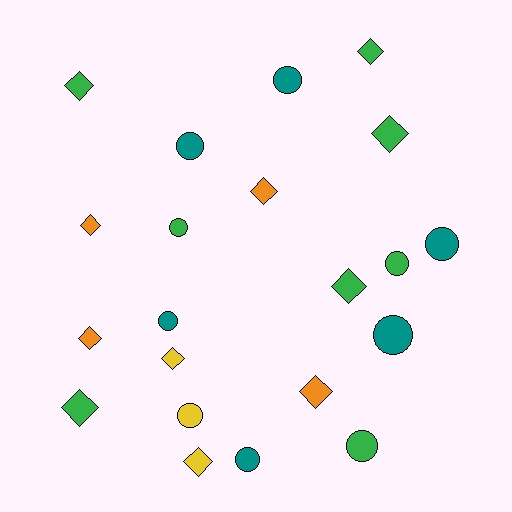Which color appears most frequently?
Green, with 8 objects.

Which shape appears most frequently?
Diamond, with 11 objects.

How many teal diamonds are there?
There are no teal diamonds.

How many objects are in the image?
There are 21 objects.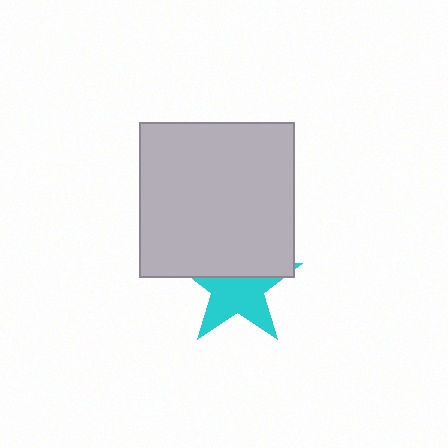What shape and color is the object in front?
The object in front is a light gray square.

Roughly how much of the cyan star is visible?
About half of it is visible (roughly 58%).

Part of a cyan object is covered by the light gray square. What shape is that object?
It is a star.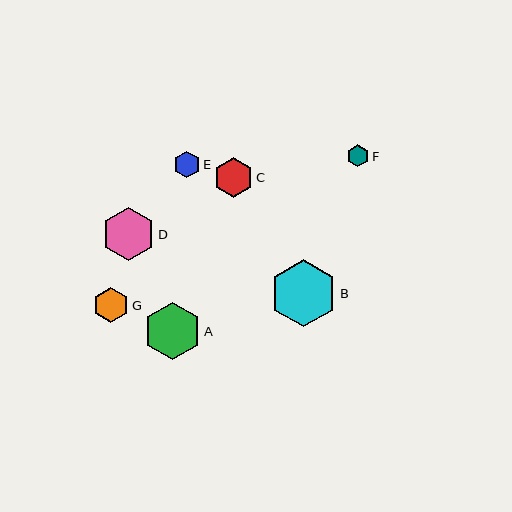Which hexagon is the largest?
Hexagon B is the largest with a size of approximately 67 pixels.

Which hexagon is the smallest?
Hexagon F is the smallest with a size of approximately 22 pixels.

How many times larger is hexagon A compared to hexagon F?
Hexagon A is approximately 2.6 times the size of hexagon F.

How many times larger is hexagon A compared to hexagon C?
Hexagon A is approximately 1.5 times the size of hexagon C.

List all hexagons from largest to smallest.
From largest to smallest: B, A, D, C, G, E, F.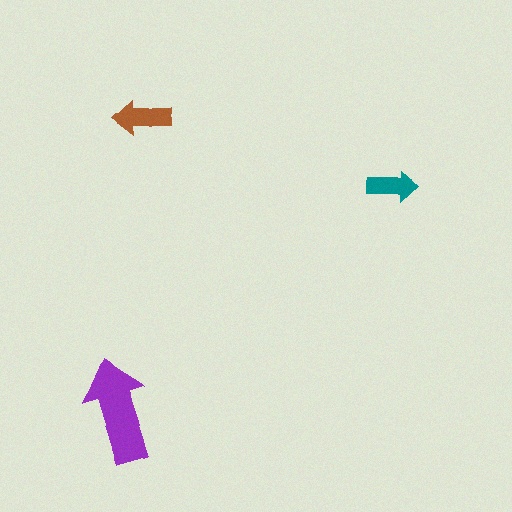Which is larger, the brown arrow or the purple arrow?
The purple one.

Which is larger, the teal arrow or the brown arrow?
The brown one.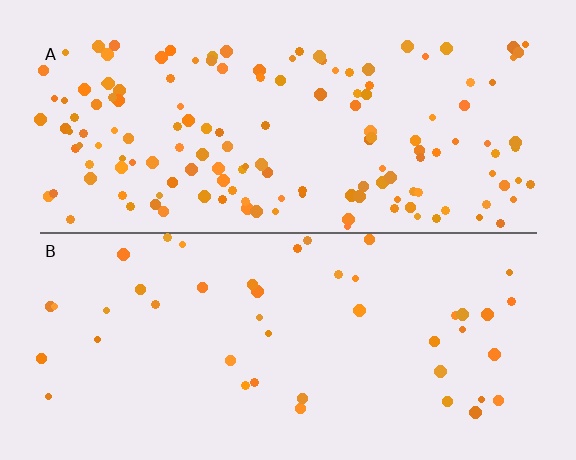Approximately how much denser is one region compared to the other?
Approximately 3.3× — region A over region B.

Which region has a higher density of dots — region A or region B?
A (the top).